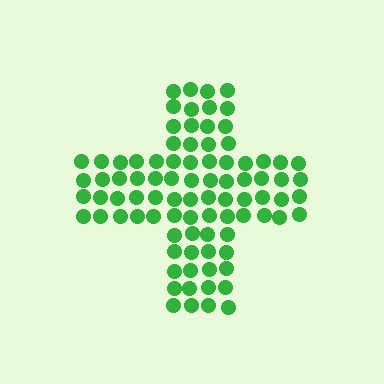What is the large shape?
The large shape is a cross.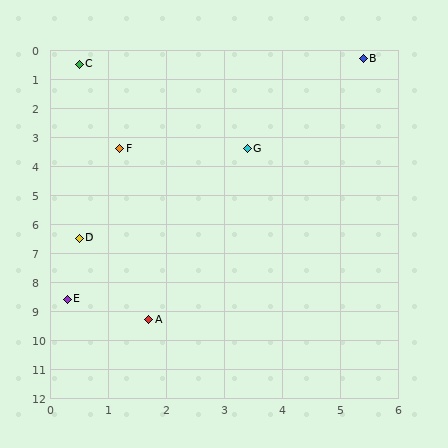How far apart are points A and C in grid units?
Points A and C are about 8.9 grid units apart.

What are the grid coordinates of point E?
Point E is at approximately (0.3, 8.6).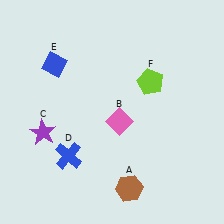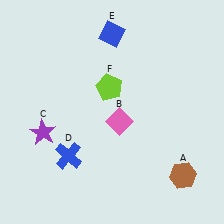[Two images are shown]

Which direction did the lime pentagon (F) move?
The lime pentagon (F) moved left.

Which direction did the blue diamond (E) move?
The blue diamond (E) moved right.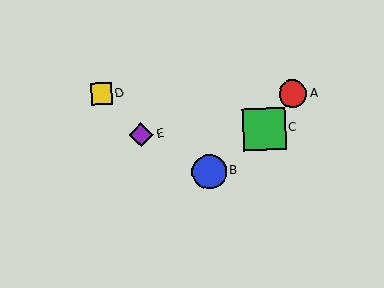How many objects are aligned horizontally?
2 objects (C, E) are aligned horizontally.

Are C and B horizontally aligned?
No, C is at y≈129 and B is at y≈172.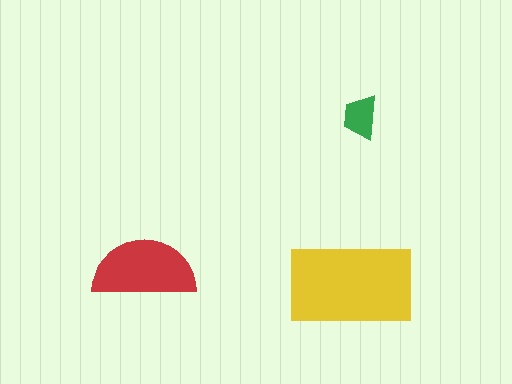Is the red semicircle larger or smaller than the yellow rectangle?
Smaller.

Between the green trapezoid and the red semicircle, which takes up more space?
The red semicircle.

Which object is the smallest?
The green trapezoid.